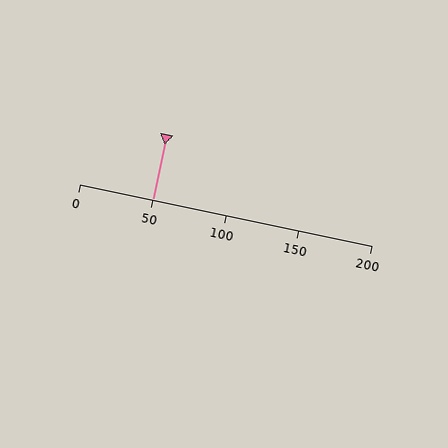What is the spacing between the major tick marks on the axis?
The major ticks are spaced 50 apart.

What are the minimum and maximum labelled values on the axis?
The axis runs from 0 to 200.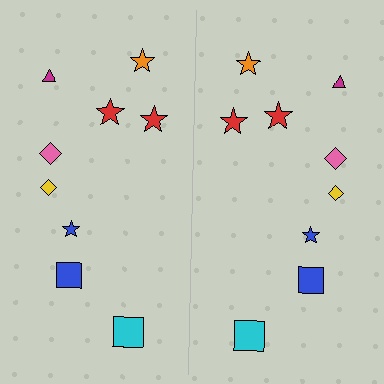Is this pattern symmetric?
Yes, this pattern has bilateral (reflection) symmetry.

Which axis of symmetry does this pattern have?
The pattern has a vertical axis of symmetry running through the center of the image.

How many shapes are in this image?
There are 18 shapes in this image.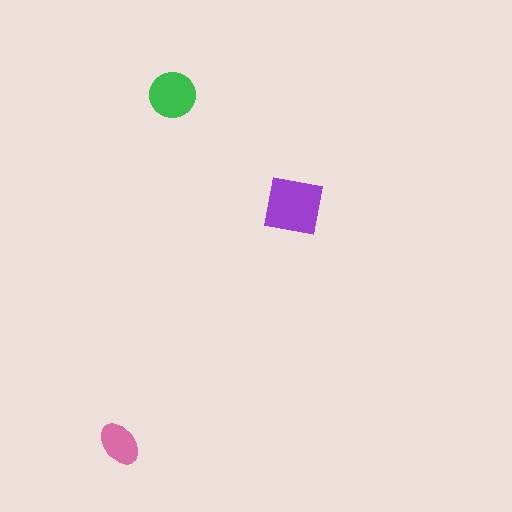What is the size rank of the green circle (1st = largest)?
2nd.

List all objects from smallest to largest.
The pink ellipse, the green circle, the purple square.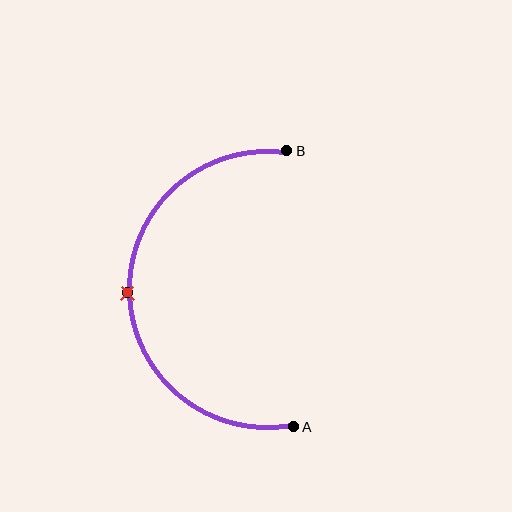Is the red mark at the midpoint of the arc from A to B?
Yes. The red mark lies on the arc at equal arc-length from both A and B — it is the arc midpoint.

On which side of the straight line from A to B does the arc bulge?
The arc bulges to the left of the straight line connecting A and B.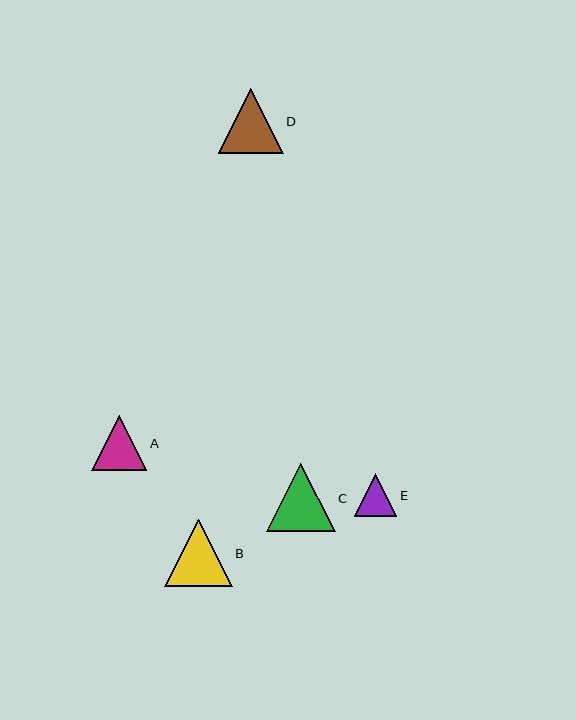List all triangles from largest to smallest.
From largest to smallest: C, B, D, A, E.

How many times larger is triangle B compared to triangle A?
Triangle B is approximately 1.2 times the size of triangle A.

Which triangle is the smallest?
Triangle E is the smallest with a size of approximately 43 pixels.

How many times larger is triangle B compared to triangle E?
Triangle B is approximately 1.6 times the size of triangle E.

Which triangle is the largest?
Triangle C is the largest with a size of approximately 68 pixels.